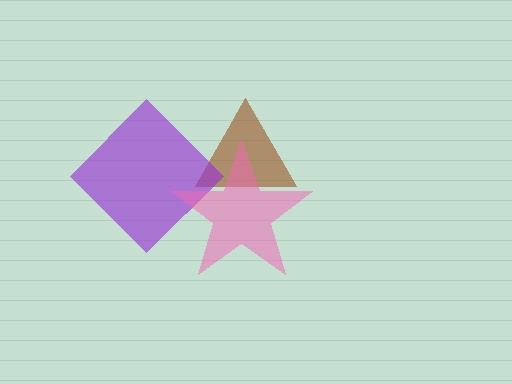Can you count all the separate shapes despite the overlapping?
Yes, there are 3 separate shapes.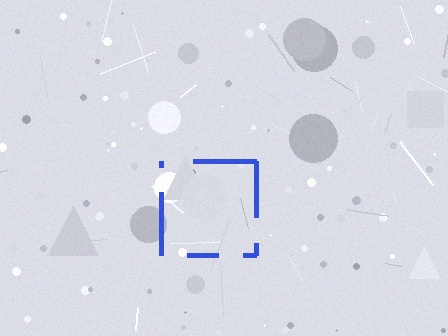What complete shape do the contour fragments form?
The contour fragments form a square.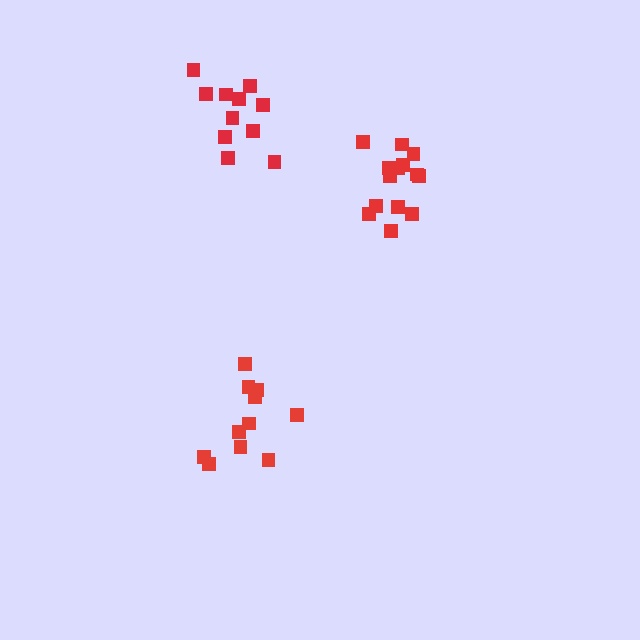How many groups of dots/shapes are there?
There are 3 groups.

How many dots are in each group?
Group 1: 11 dots, Group 2: 11 dots, Group 3: 14 dots (36 total).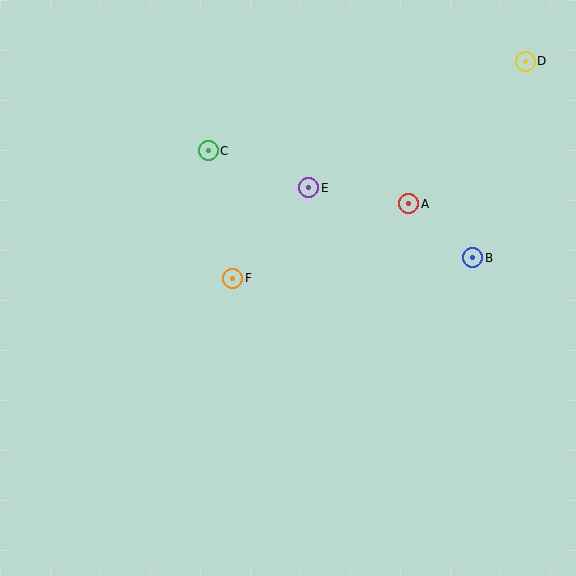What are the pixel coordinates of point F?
Point F is at (233, 278).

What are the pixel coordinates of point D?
Point D is at (525, 61).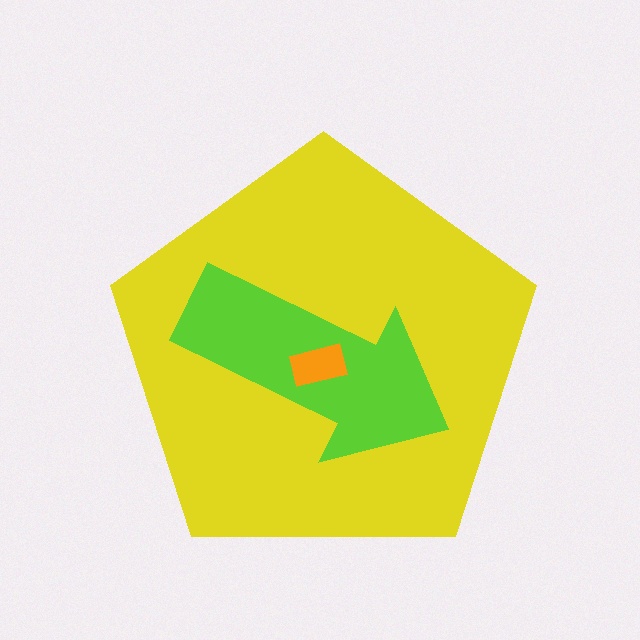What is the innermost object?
The orange rectangle.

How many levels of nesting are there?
3.